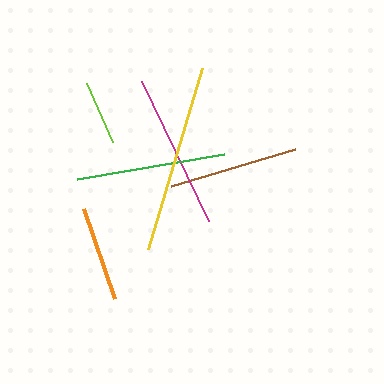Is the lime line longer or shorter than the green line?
The green line is longer than the lime line.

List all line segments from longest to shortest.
From longest to shortest: yellow, magenta, green, brown, orange, lime.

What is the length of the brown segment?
The brown segment is approximately 129 pixels long.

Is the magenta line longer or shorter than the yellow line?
The yellow line is longer than the magenta line.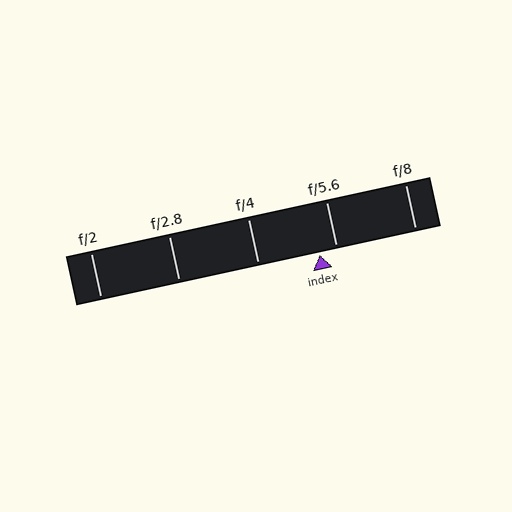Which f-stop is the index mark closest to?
The index mark is closest to f/5.6.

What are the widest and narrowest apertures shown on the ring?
The widest aperture shown is f/2 and the narrowest is f/8.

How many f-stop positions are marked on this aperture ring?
There are 5 f-stop positions marked.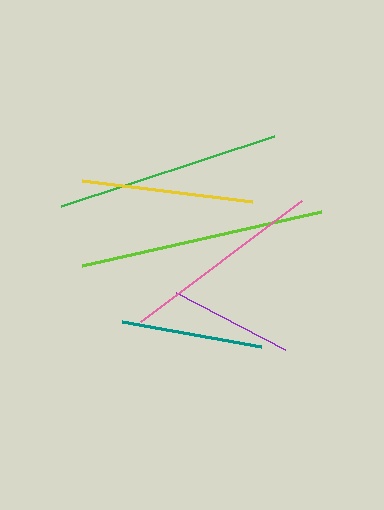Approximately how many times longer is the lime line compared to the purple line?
The lime line is approximately 2.0 times the length of the purple line.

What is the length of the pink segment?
The pink segment is approximately 201 pixels long.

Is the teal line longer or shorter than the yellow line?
The yellow line is longer than the teal line.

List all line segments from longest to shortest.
From longest to shortest: lime, green, pink, yellow, teal, purple.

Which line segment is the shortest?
The purple line is the shortest at approximately 123 pixels.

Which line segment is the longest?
The lime line is the longest at approximately 246 pixels.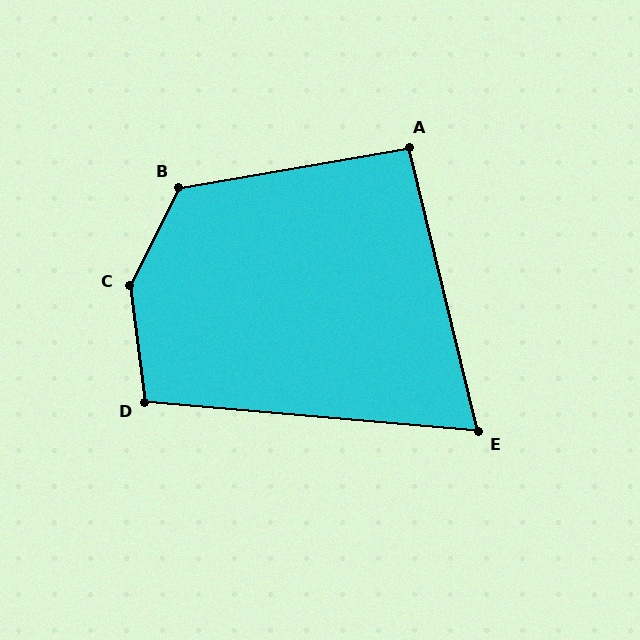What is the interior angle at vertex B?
Approximately 126 degrees (obtuse).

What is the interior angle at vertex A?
Approximately 94 degrees (approximately right).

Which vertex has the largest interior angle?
C, at approximately 146 degrees.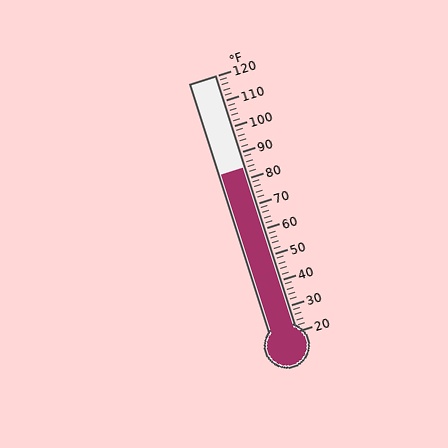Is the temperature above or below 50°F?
The temperature is above 50°F.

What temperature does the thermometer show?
The thermometer shows approximately 84°F.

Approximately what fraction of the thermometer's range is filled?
The thermometer is filled to approximately 65% of its range.